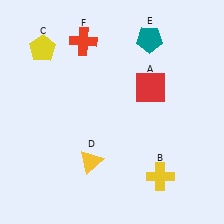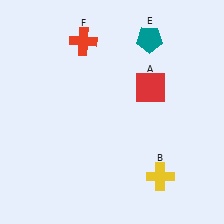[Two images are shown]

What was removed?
The yellow pentagon (C), the yellow triangle (D) were removed in Image 2.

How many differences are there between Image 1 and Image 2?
There are 2 differences between the two images.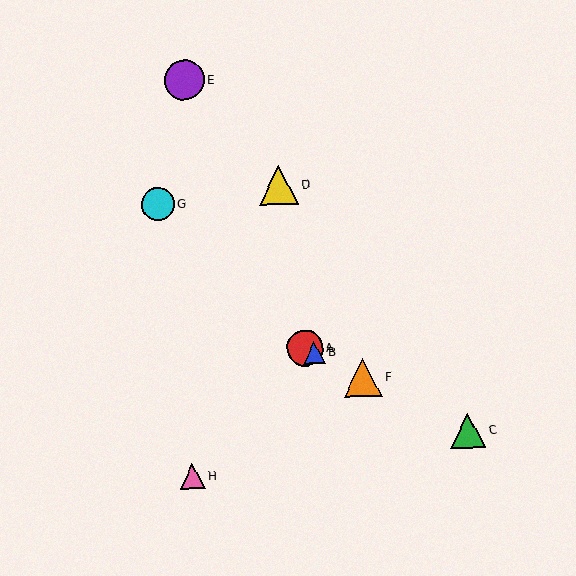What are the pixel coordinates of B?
Object B is at (314, 353).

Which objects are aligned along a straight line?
Objects A, B, C, F are aligned along a straight line.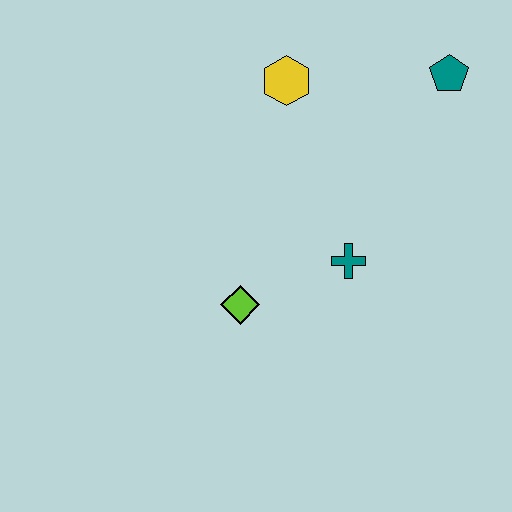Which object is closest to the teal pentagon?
The yellow hexagon is closest to the teal pentagon.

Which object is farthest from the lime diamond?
The teal pentagon is farthest from the lime diamond.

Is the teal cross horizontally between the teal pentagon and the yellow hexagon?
Yes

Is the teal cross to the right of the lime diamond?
Yes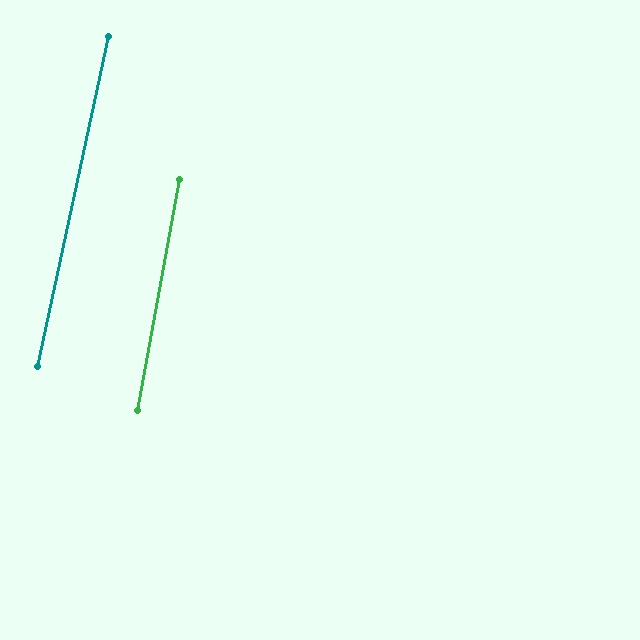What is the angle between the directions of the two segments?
Approximately 2 degrees.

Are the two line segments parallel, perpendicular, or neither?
Parallel — their directions differ by only 1.8°.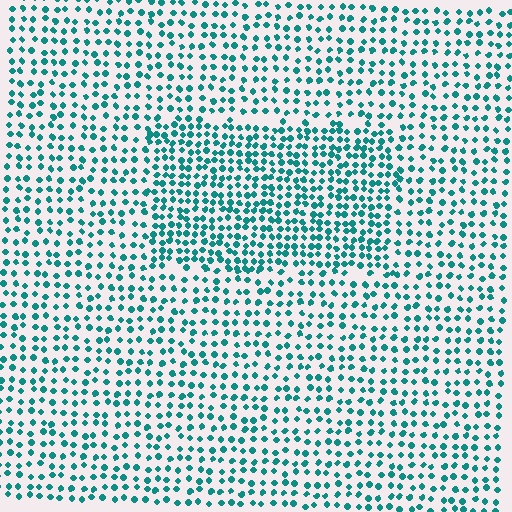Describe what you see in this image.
The image contains small teal elements arranged at two different densities. A rectangle-shaped region is visible where the elements are more densely packed than the surrounding area.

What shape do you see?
I see a rectangle.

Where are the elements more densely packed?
The elements are more densely packed inside the rectangle boundary.